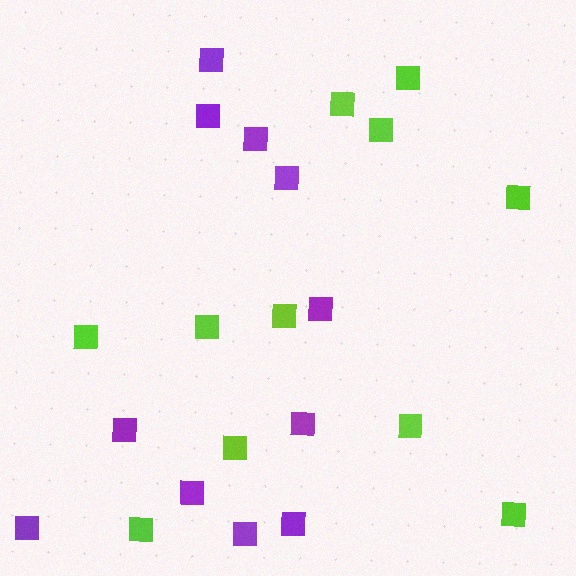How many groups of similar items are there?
There are 2 groups: one group of lime squares (11) and one group of purple squares (11).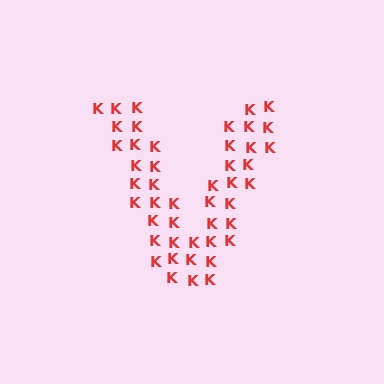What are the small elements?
The small elements are letter K's.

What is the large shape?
The large shape is the letter V.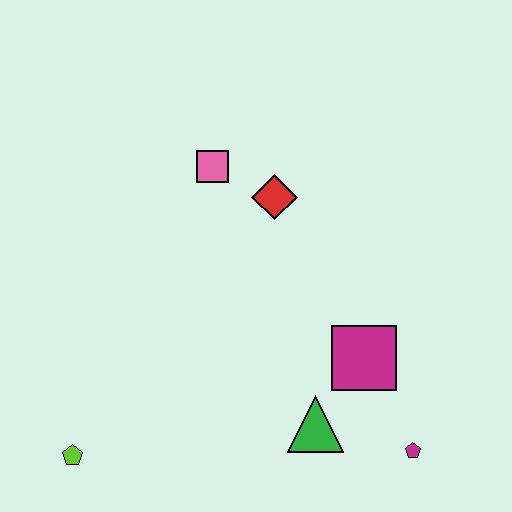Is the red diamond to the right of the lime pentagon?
Yes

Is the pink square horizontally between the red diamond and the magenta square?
No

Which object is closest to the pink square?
The red diamond is closest to the pink square.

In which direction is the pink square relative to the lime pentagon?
The pink square is above the lime pentagon.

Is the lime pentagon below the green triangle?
Yes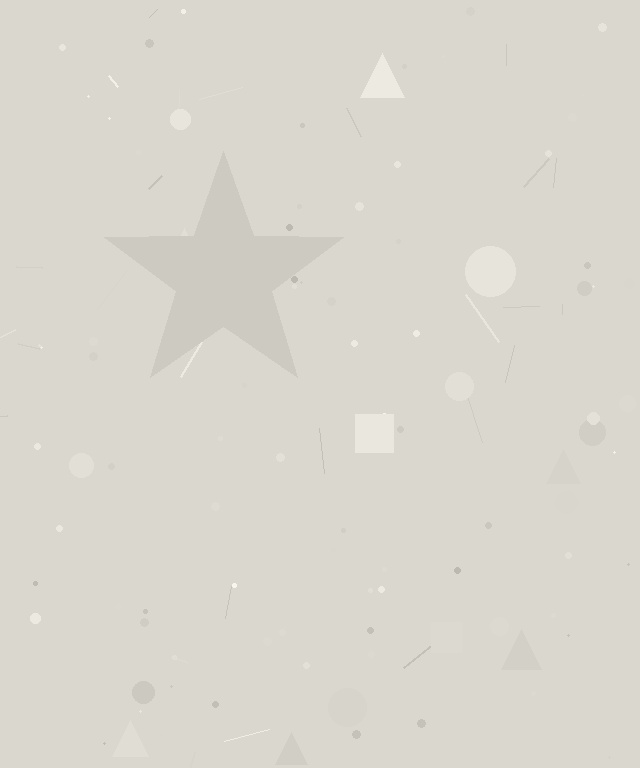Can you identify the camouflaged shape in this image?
The camouflaged shape is a star.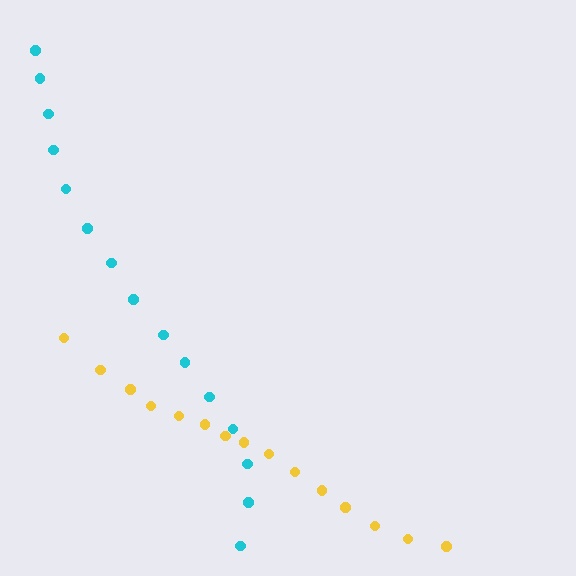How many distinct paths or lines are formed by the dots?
There are 2 distinct paths.